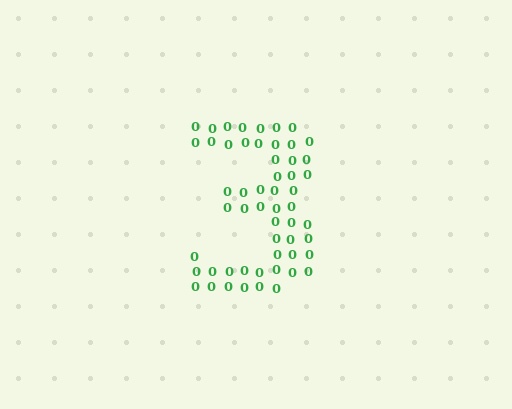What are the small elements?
The small elements are digit 0's.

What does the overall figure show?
The overall figure shows the digit 3.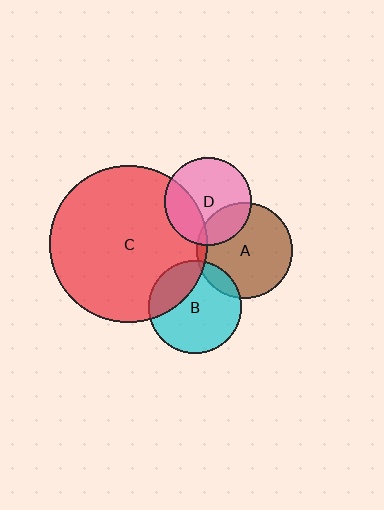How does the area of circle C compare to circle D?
Approximately 3.2 times.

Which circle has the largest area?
Circle C (red).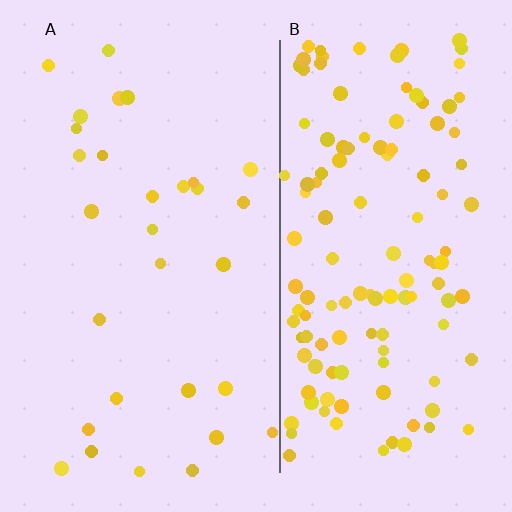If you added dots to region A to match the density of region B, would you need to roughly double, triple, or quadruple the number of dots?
Approximately quadruple.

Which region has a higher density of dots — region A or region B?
B (the right).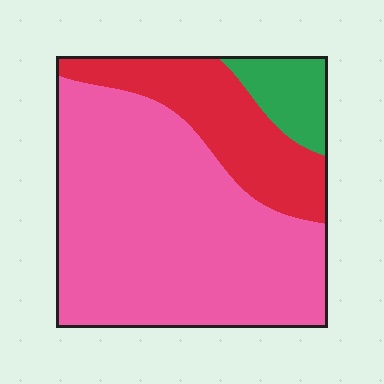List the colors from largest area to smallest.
From largest to smallest: pink, red, green.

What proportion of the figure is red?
Red covers roughly 25% of the figure.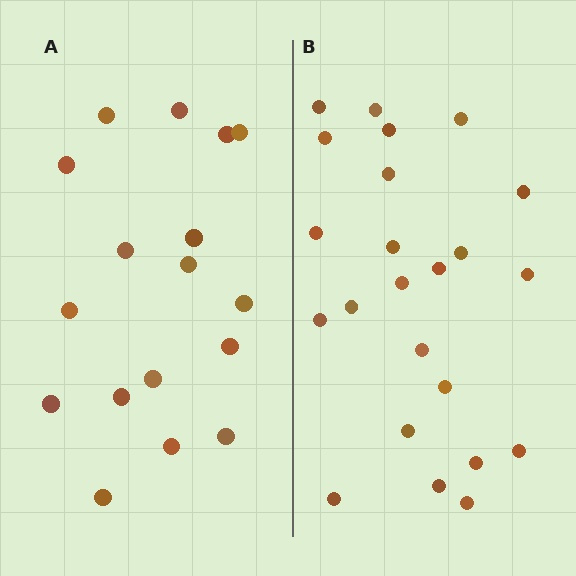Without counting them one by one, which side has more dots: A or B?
Region B (the right region) has more dots.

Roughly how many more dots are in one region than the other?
Region B has about 6 more dots than region A.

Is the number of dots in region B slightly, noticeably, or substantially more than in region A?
Region B has noticeably more, but not dramatically so. The ratio is roughly 1.4 to 1.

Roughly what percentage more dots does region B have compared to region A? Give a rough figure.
About 35% more.